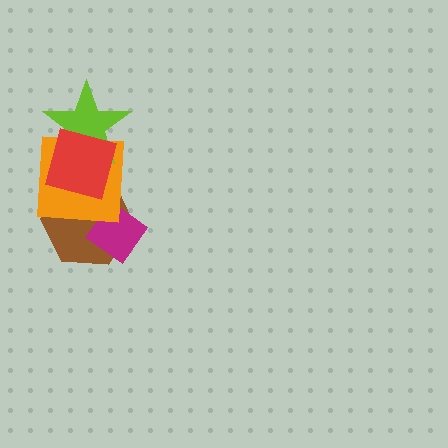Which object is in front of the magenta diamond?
The orange square is in front of the magenta diamond.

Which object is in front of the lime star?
The red square is in front of the lime star.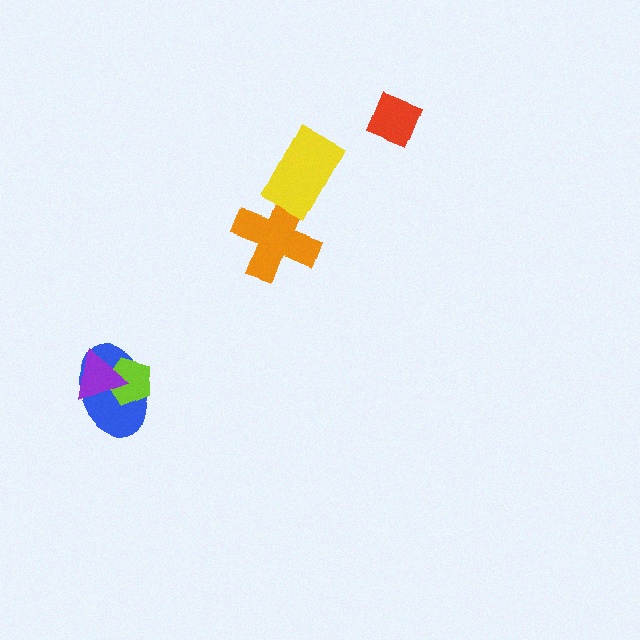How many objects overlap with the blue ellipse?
2 objects overlap with the blue ellipse.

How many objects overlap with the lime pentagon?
2 objects overlap with the lime pentagon.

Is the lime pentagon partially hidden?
Yes, it is partially covered by another shape.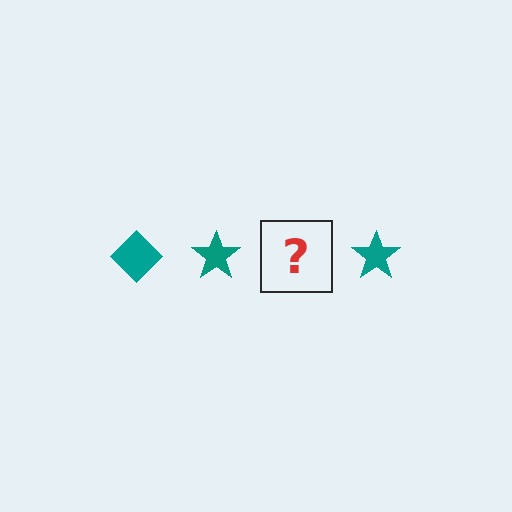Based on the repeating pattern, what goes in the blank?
The blank should be a teal diamond.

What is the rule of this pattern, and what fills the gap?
The rule is that the pattern cycles through diamond, star shapes in teal. The gap should be filled with a teal diamond.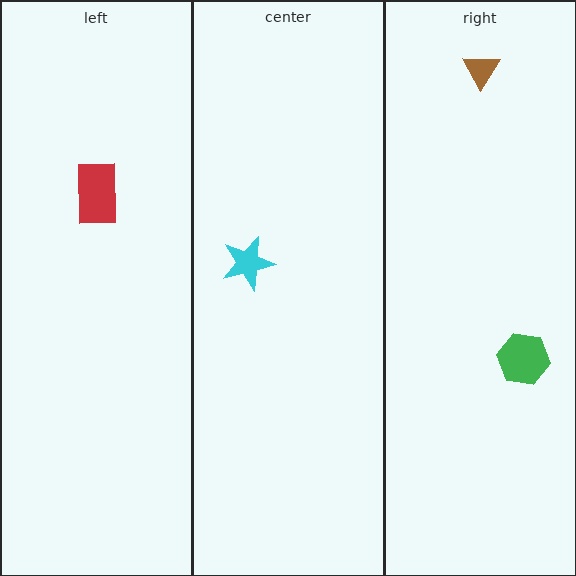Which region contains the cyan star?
The center region.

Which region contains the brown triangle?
The right region.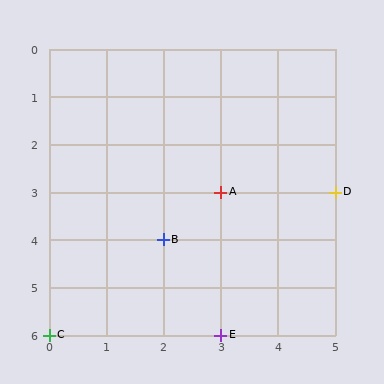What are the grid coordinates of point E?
Point E is at grid coordinates (3, 6).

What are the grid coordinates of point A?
Point A is at grid coordinates (3, 3).